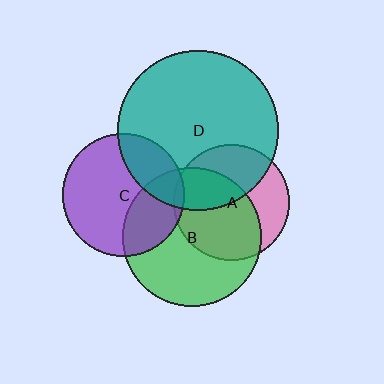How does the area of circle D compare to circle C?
Approximately 1.7 times.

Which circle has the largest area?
Circle D (teal).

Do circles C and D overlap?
Yes.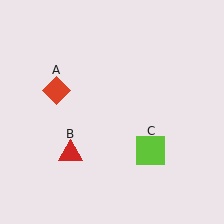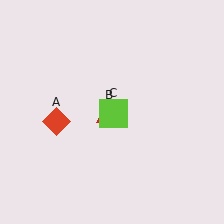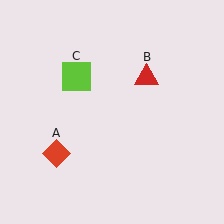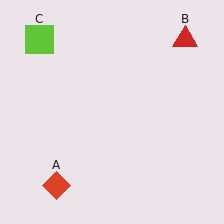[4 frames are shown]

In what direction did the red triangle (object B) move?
The red triangle (object B) moved up and to the right.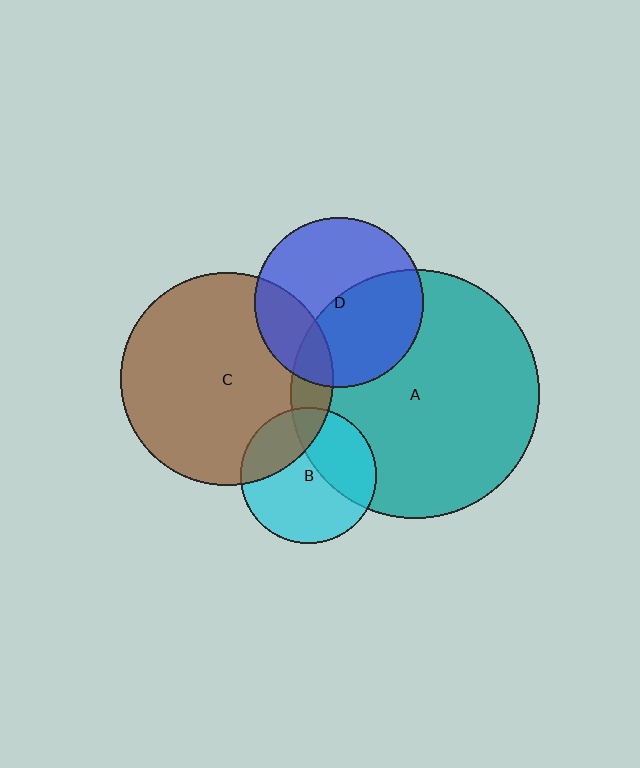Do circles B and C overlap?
Yes.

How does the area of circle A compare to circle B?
Approximately 3.3 times.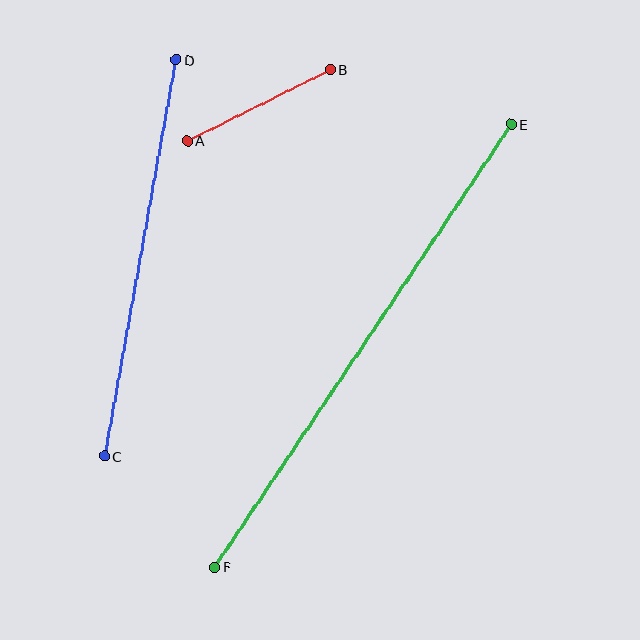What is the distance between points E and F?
The distance is approximately 533 pixels.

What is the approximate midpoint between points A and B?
The midpoint is at approximately (259, 105) pixels.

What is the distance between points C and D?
The distance is approximately 403 pixels.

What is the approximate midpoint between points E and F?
The midpoint is at approximately (363, 346) pixels.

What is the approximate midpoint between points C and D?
The midpoint is at approximately (140, 258) pixels.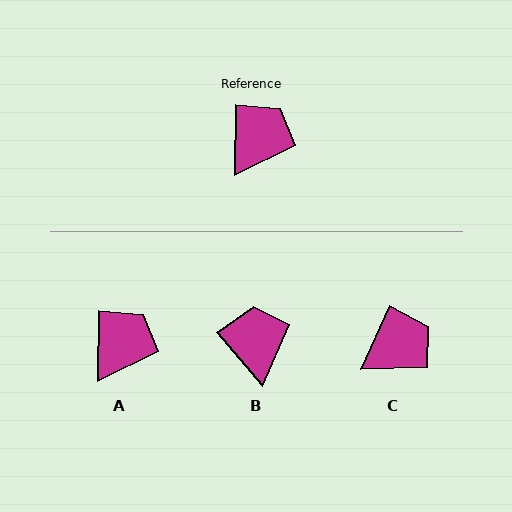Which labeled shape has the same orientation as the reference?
A.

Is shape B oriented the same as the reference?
No, it is off by about 41 degrees.